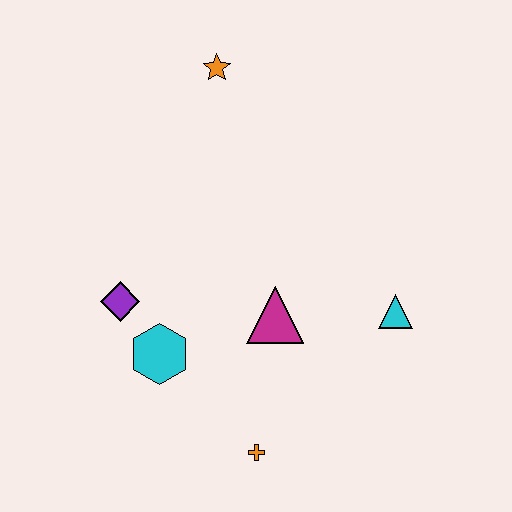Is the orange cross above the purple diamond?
No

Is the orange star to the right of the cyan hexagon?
Yes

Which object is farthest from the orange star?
The orange cross is farthest from the orange star.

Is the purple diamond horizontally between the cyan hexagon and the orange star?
No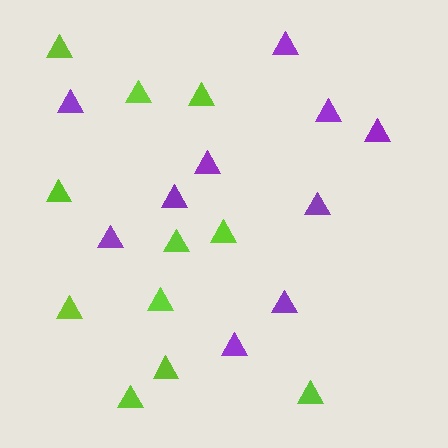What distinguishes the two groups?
There are 2 groups: one group of purple triangles (10) and one group of lime triangles (11).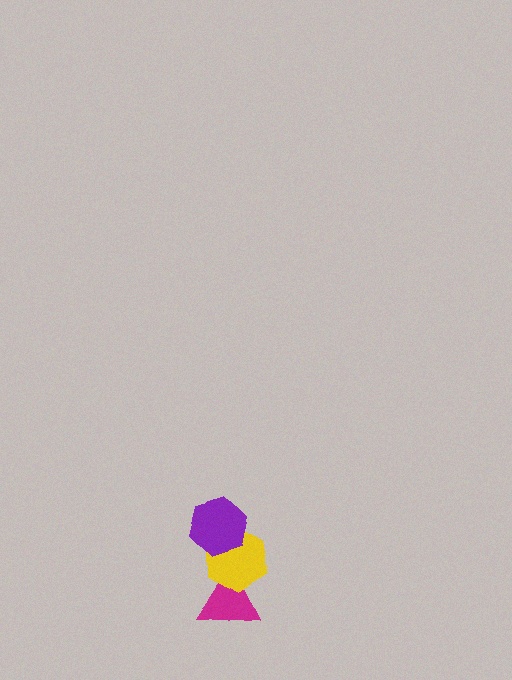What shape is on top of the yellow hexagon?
The purple hexagon is on top of the yellow hexagon.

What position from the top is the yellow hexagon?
The yellow hexagon is 2nd from the top.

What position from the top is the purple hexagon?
The purple hexagon is 1st from the top.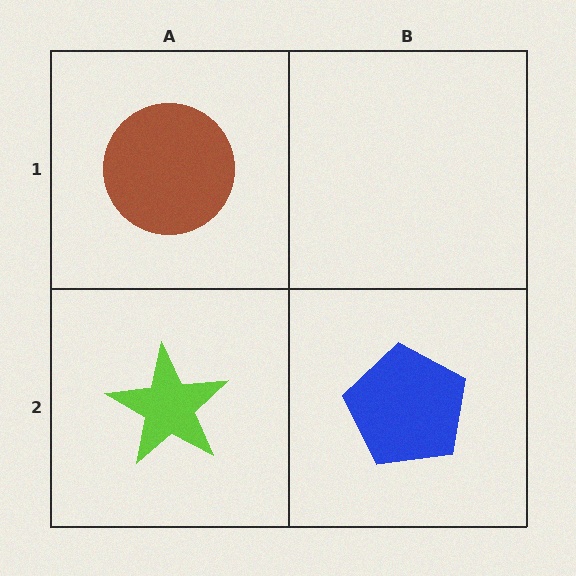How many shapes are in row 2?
2 shapes.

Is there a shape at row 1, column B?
No, that cell is empty.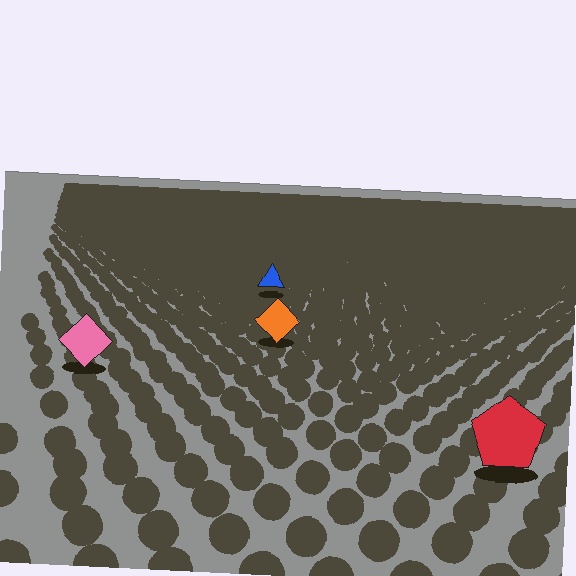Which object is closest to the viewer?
The red pentagon is closest. The texture marks near it are larger and more spread out.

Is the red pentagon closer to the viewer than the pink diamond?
Yes. The red pentagon is closer — you can tell from the texture gradient: the ground texture is coarser near it.